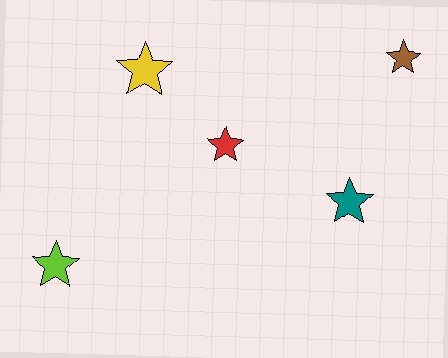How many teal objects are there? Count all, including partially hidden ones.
There is 1 teal object.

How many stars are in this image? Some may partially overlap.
There are 5 stars.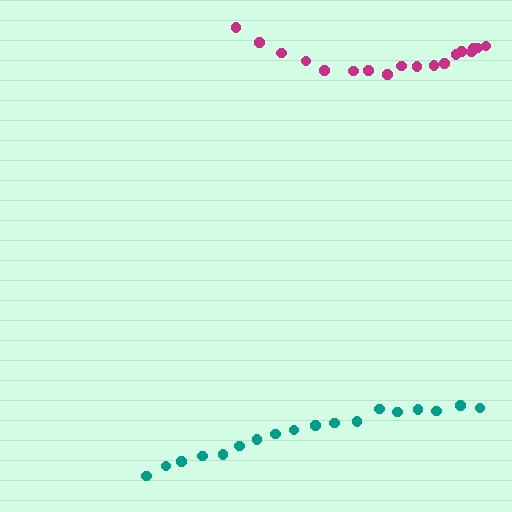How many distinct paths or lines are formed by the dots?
There are 2 distinct paths.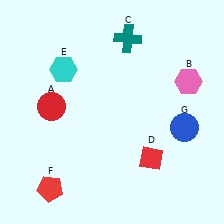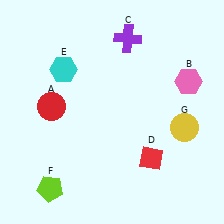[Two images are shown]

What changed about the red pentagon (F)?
In Image 1, F is red. In Image 2, it changed to lime.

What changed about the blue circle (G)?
In Image 1, G is blue. In Image 2, it changed to yellow.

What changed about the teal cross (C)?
In Image 1, C is teal. In Image 2, it changed to purple.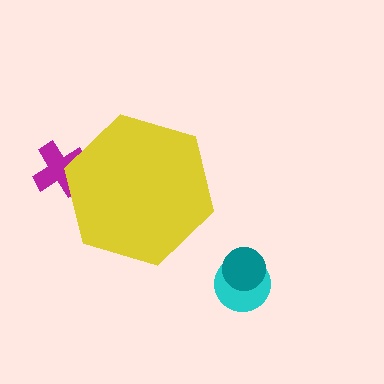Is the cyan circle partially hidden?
No, the cyan circle is fully visible.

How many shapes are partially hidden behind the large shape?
1 shape is partially hidden.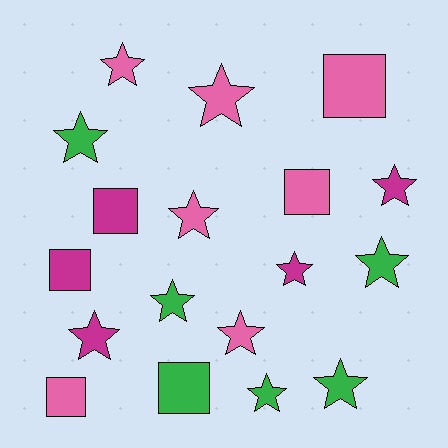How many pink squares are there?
There are 3 pink squares.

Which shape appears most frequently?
Star, with 12 objects.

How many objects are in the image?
There are 18 objects.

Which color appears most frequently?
Pink, with 7 objects.